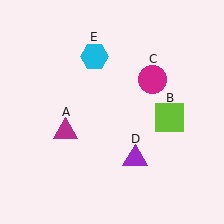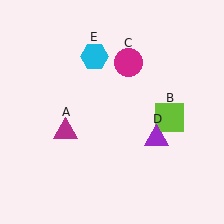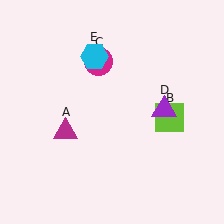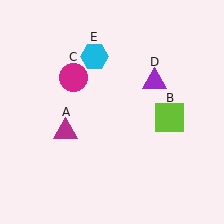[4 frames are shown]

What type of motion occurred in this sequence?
The magenta circle (object C), purple triangle (object D) rotated counterclockwise around the center of the scene.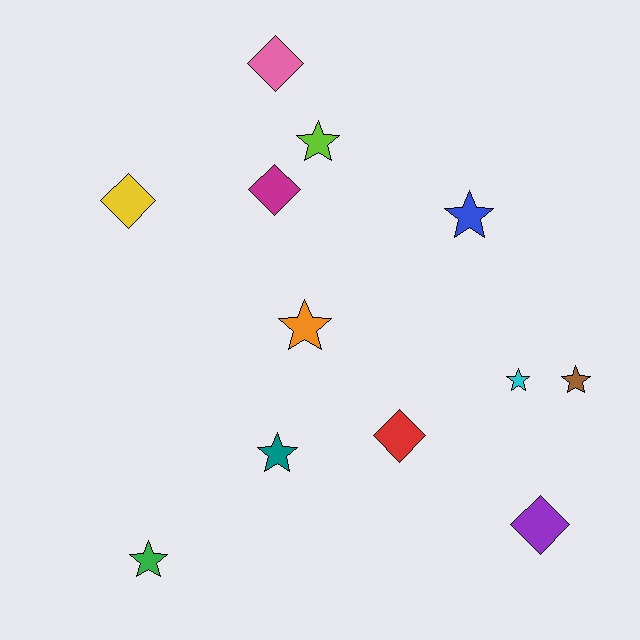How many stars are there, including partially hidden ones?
There are 7 stars.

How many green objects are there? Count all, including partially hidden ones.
There is 1 green object.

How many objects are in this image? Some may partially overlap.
There are 12 objects.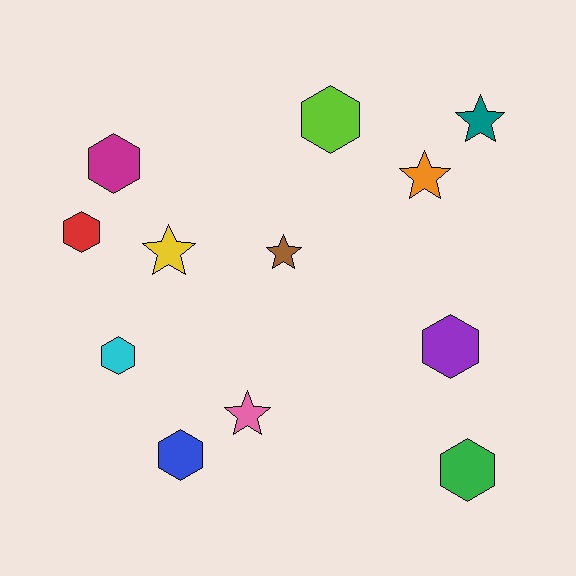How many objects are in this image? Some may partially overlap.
There are 12 objects.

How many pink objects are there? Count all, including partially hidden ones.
There is 1 pink object.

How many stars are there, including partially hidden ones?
There are 5 stars.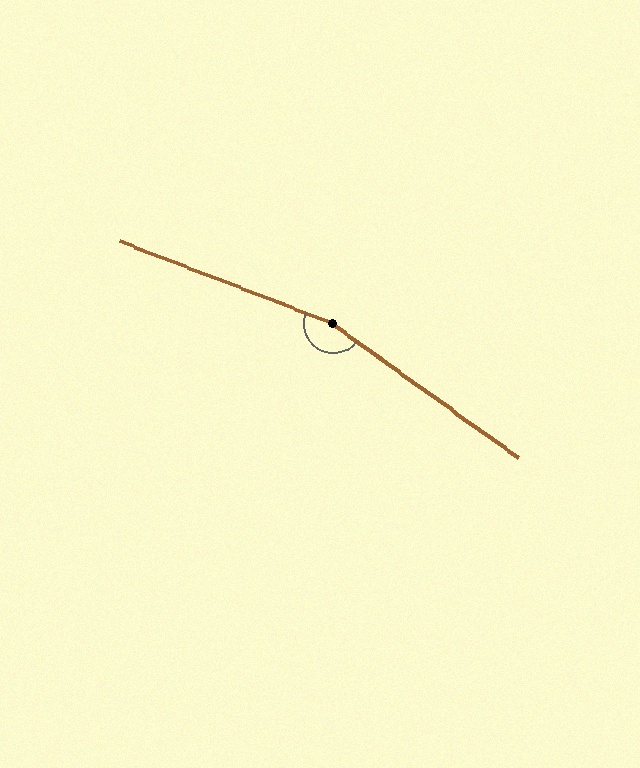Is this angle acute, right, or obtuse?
It is obtuse.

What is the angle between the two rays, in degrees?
Approximately 165 degrees.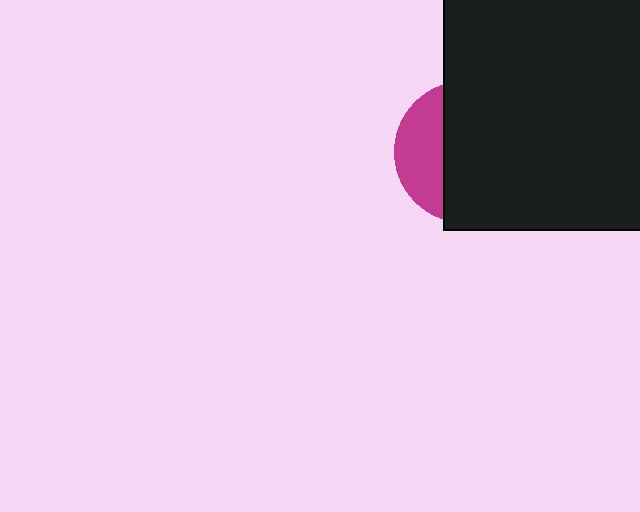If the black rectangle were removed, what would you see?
You would see the complete magenta circle.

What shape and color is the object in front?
The object in front is a black rectangle.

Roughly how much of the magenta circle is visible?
A small part of it is visible (roughly 31%).